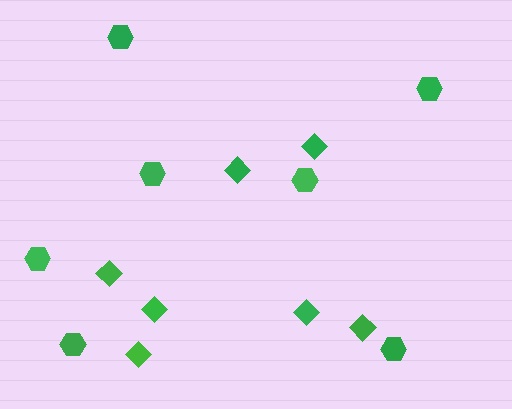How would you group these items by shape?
There are 2 groups: one group of hexagons (7) and one group of diamonds (7).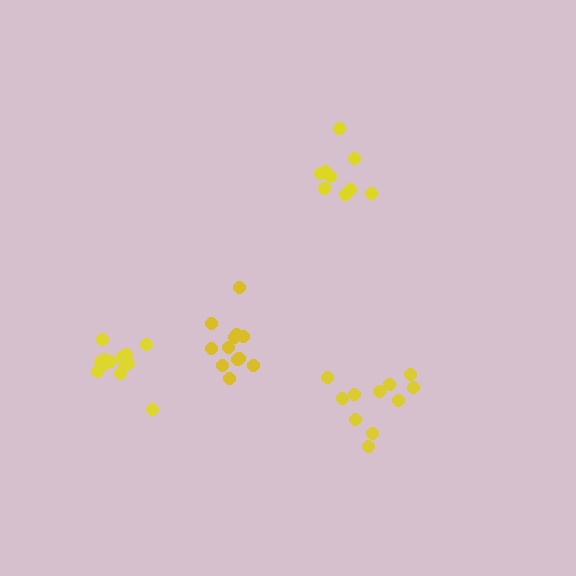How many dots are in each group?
Group 1: 11 dots, Group 2: 12 dots, Group 3: 9 dots, Group 4: 14 dots (46 total).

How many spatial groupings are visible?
There are 4 spatial groupings.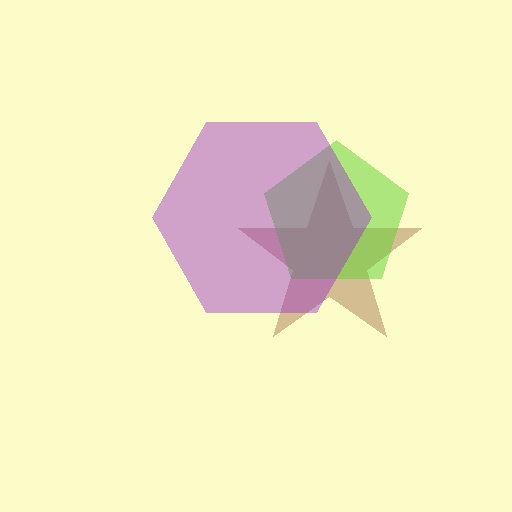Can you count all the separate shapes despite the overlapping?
Yes, there are 3 separate shapes.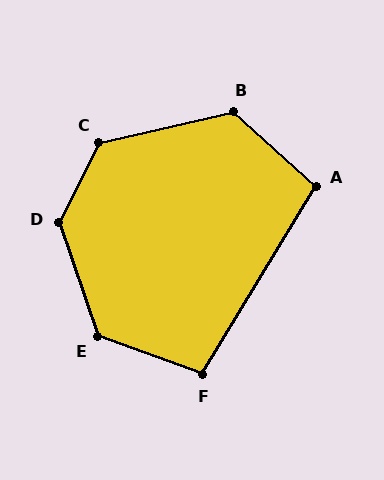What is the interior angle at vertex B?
Approximately 125 degrees (obtuse).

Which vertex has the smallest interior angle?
A, at approximately 101 degrees.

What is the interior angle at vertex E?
Approximately 129 degrees (obtuse).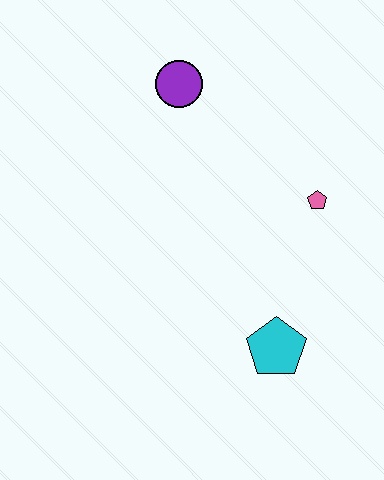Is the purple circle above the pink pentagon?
Yes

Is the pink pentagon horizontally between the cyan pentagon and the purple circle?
No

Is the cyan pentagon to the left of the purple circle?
No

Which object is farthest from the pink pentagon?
The purple circle is farthest from the pink pentagon.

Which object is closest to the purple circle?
The pink pentagon is closest to the purple circle.